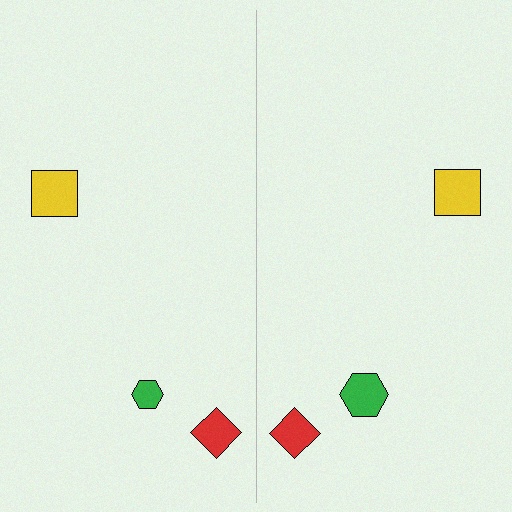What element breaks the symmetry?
The green hexagon on the right side has a different size than its mirror counterpart.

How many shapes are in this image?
There are 6 shapes in this image.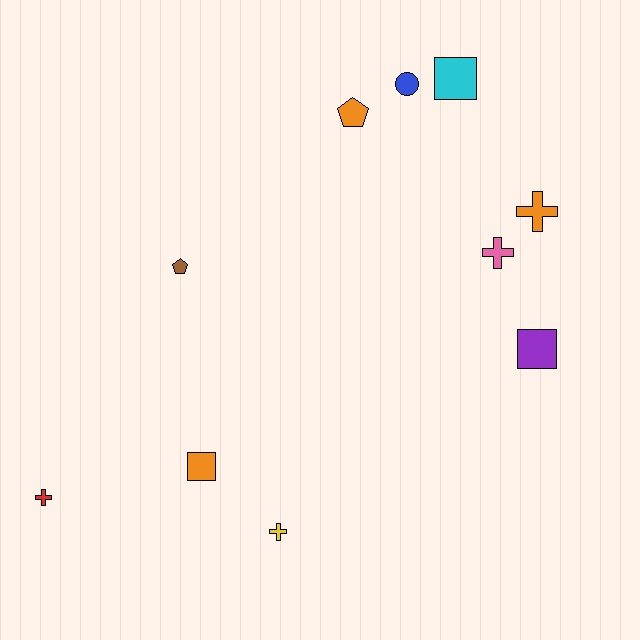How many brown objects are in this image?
There is 1 brown object.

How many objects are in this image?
There are 10 objects.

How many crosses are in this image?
There are 4 crosses.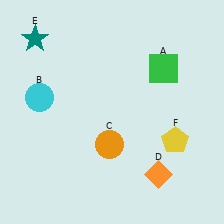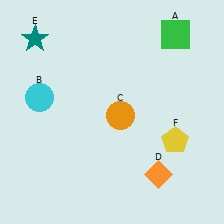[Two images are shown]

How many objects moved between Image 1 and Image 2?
2 objects moved between the two images.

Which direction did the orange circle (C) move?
The orange circle (C) moved up.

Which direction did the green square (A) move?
The green square (A) moved up.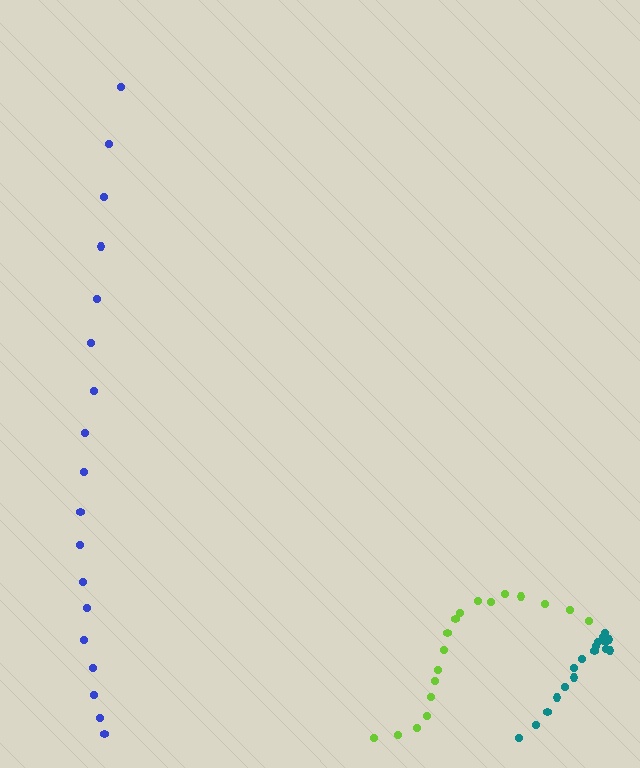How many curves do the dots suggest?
There are 3 distinct paths.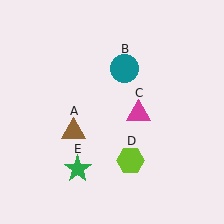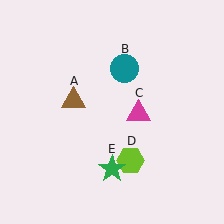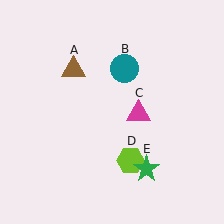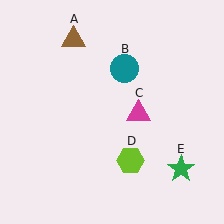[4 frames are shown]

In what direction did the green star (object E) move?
The green star (object E) moved right.